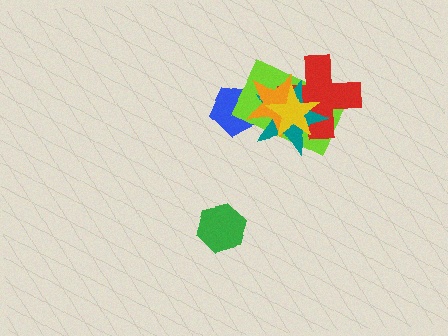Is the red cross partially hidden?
Yes, it is partially covered by another shape.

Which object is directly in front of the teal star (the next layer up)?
The orange star is directly in front of the teal star.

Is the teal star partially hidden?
Yes, it is partially covered by another shape.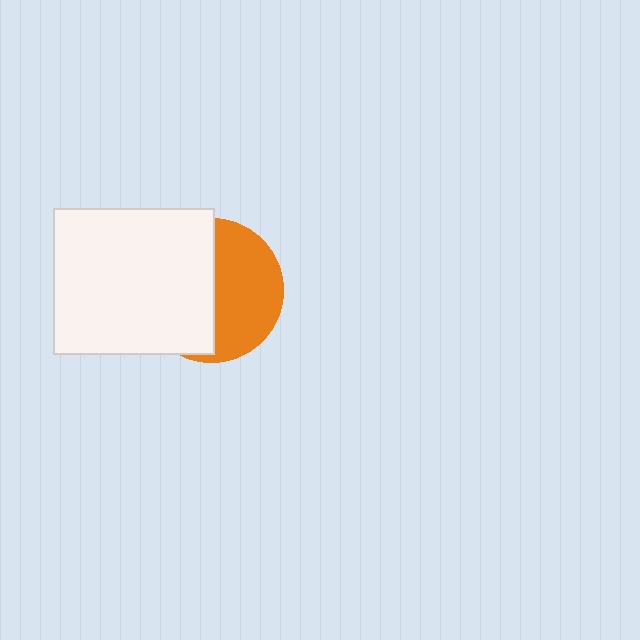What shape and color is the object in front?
The object in front is a white rectangle.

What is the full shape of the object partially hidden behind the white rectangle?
The partially hidden object is an orange circle.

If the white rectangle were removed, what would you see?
You would see the complete orange circle.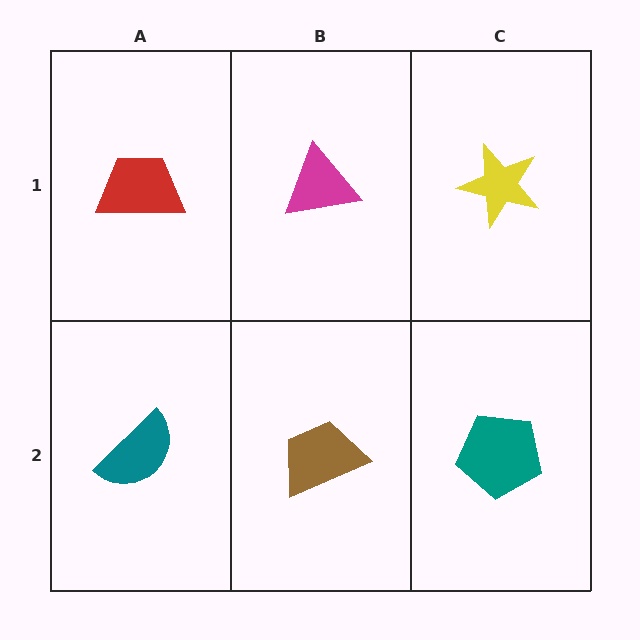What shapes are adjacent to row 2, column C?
A yellow star (row 1, column C), a brown trapezoid (row 2, column B).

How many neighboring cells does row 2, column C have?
2.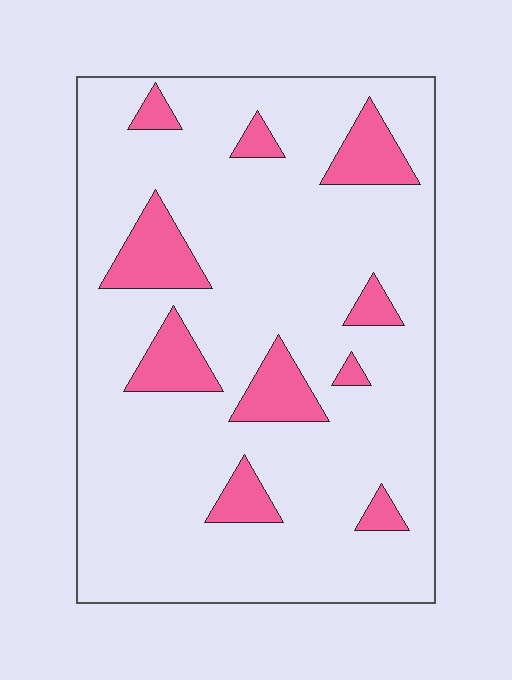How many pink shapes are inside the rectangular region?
10.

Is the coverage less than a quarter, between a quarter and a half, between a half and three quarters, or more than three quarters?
Less than a quarter.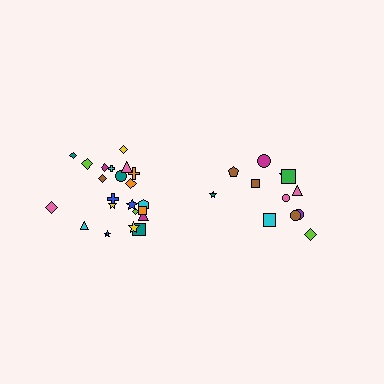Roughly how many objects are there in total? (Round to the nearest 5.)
Roughly 35 objects in total.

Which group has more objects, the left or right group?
The left group.